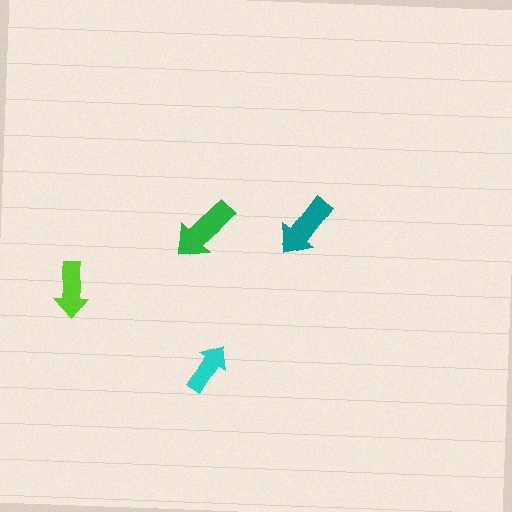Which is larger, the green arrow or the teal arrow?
The green one.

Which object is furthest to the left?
The lime arrow is leftmost.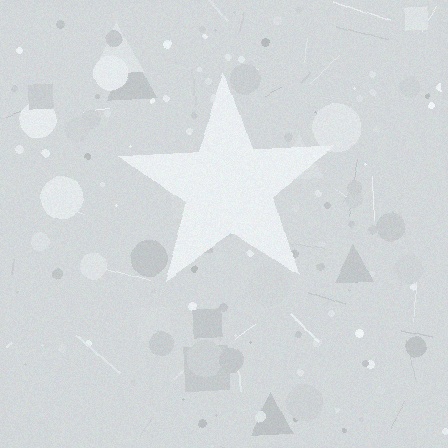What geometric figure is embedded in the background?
A star is embedded in the background.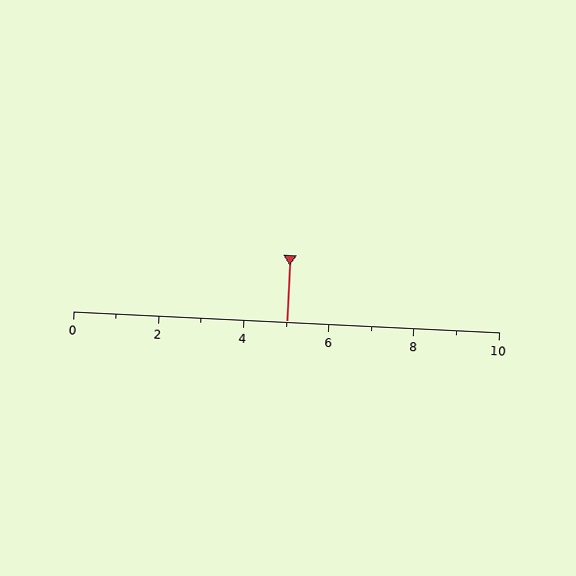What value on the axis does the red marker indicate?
The marker indicates approximately 5.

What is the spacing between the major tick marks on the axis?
The major ticks are spaced 2 apart.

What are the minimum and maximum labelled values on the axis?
The axis runs from 0 to 10.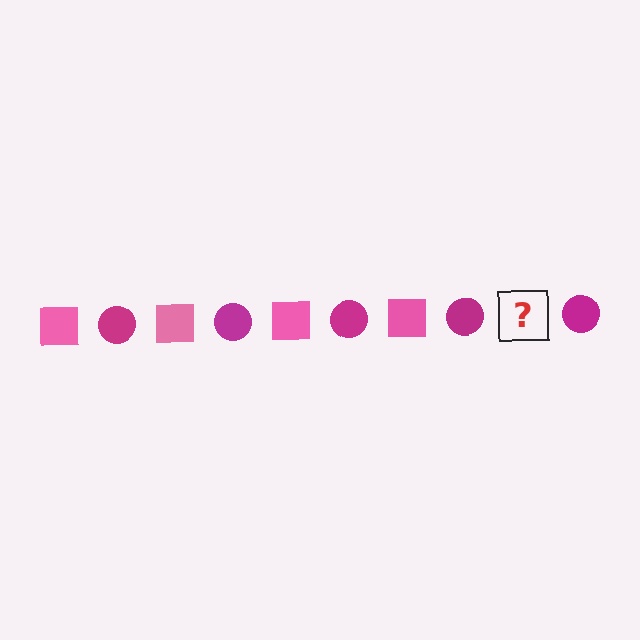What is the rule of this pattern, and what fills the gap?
The rule is that the pattern alternates between pink square and magenta circle. The gap should be filled with a pink square.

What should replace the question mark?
The question mark should be replaced with a pink square.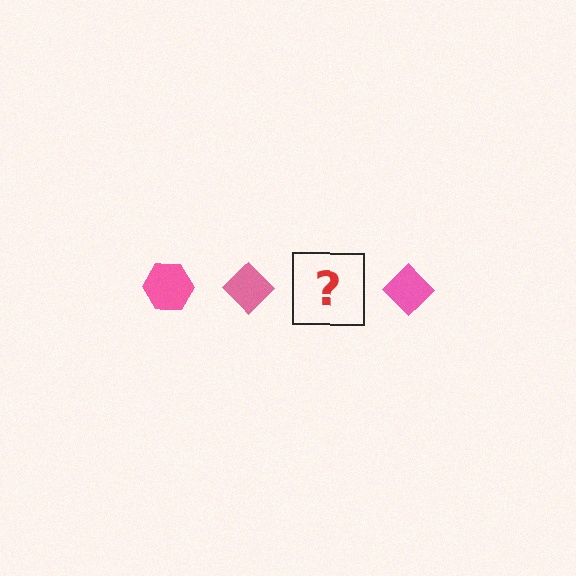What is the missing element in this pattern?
The missing element is a pink hexagon.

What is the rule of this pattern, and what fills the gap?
The rule is that the pattern cycles through hexagon, diamond shapes in pink. The gap should be filled with a pink hexagon.